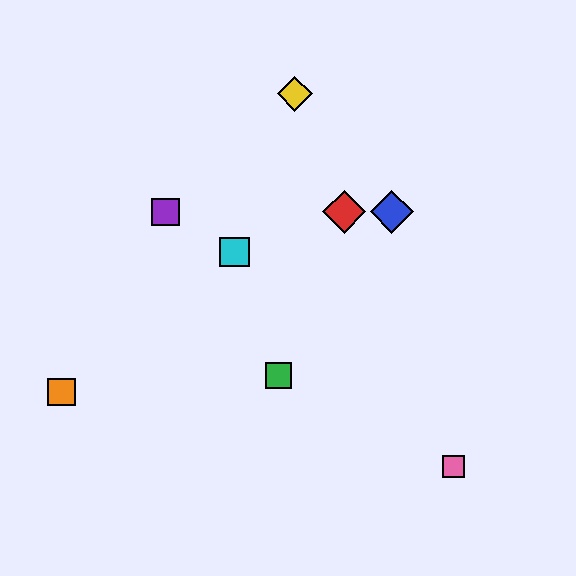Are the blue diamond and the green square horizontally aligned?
No, the blue diamond is at y≈212 and the green square is at y≈375.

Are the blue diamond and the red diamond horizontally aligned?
Yes, both are at y≈212.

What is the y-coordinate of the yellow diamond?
The yellow diamond is at y≈94.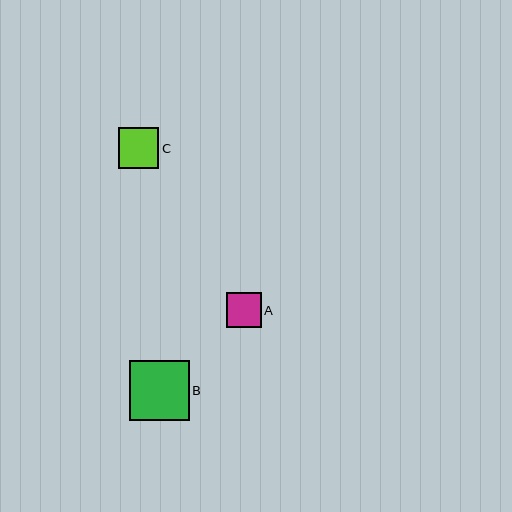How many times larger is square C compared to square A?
Square C is approximately 1.1 times the size of square A.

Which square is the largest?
Square B is the largest with a size of approximately 60 pixels.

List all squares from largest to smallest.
From largest to smallest: B, C, A.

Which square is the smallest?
Square A is the smallest with a size of approximately 35 pixels.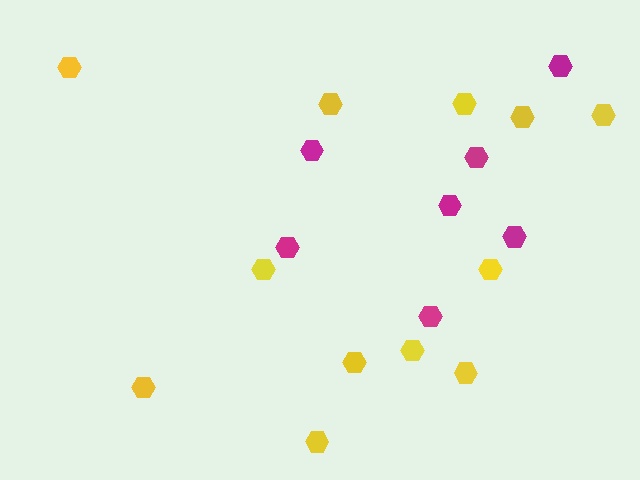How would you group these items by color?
There are 2 groups: one group of magenta hexagons (7) and one group of yellow hexagons (12).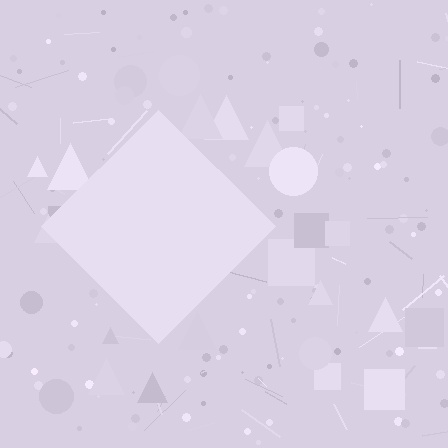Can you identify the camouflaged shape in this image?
The camouflaged shape is a diamond.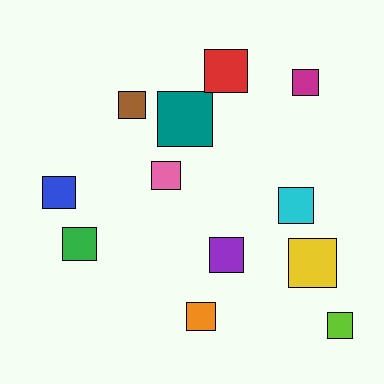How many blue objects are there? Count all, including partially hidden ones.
There is 1 blue object.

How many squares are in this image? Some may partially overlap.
There are 12 squares.